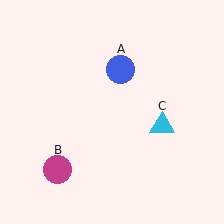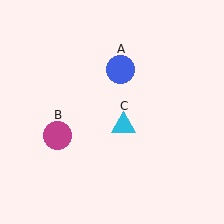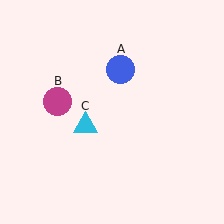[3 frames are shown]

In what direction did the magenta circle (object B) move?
The magenta circle (object B) moved up.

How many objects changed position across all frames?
2 objects changed position: magenta circle (object B), cyan triangle (object C).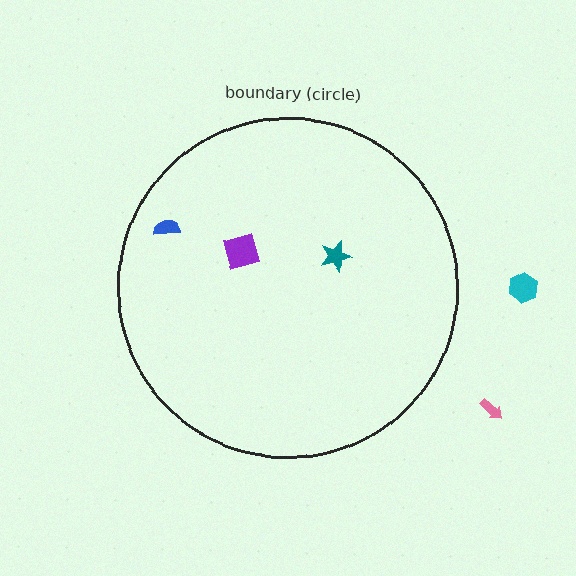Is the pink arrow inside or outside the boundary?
Outside.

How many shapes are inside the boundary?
3 inside, 2 outside.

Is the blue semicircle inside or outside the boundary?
Inside.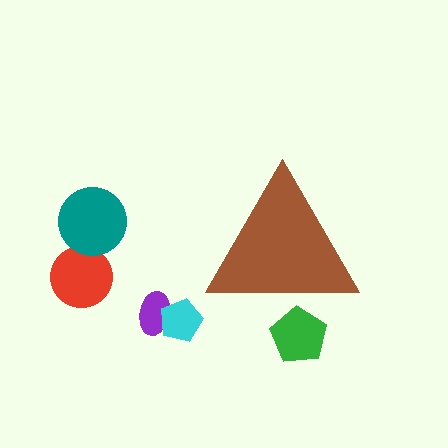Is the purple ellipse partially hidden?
No, the purple ellipse is fully visible.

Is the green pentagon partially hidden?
Yes, the green pentagon is partially hidden behind the brown triangle.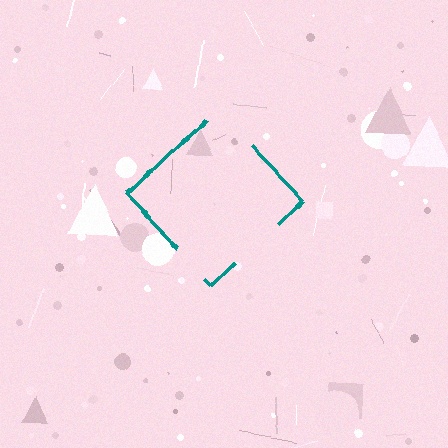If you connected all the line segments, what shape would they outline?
They would outline a diamond.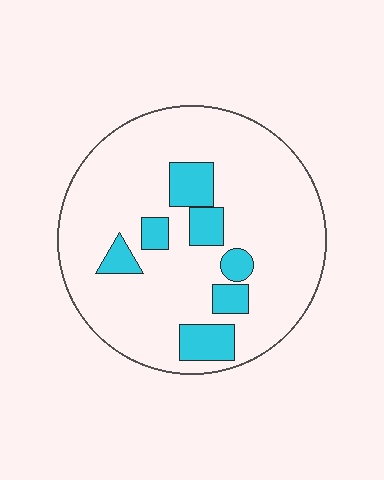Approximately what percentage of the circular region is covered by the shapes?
Approximately 15%.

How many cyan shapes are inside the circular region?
7.